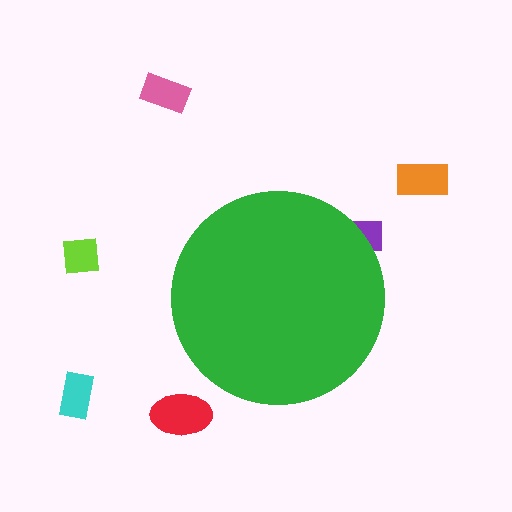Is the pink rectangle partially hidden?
No, the pink rectangle is fully visible.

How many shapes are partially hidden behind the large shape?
1 shape is partially hidden.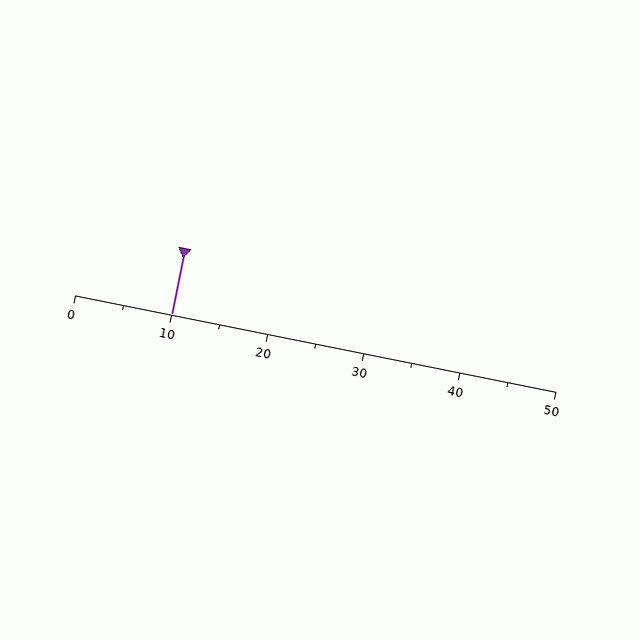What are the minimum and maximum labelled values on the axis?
The axis runs from 0 to 50.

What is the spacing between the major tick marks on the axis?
The major ticks are spaced 10 apart.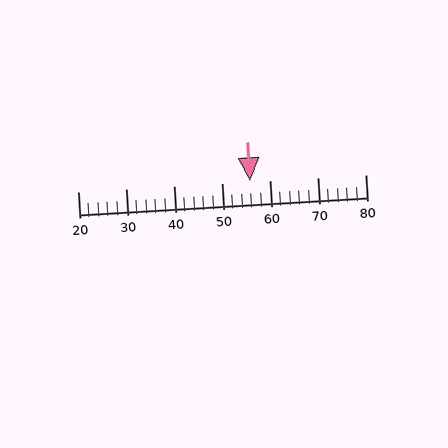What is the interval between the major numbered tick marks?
The major tick marks are spaced 10 units apart.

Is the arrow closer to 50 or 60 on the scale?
The arrow is closer to 60.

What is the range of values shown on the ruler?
The ruler shows values from 20 to 80.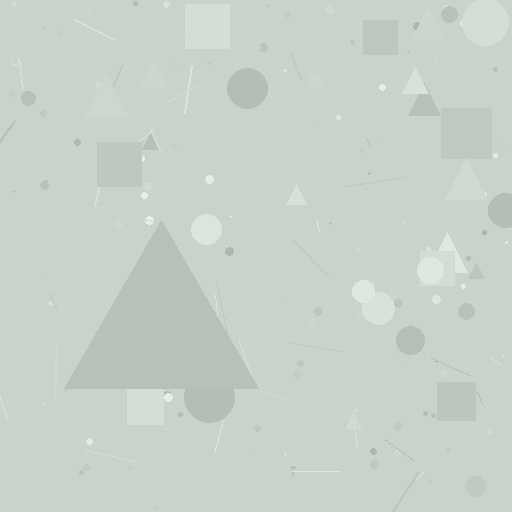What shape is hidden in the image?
A triangle is hidden in the image.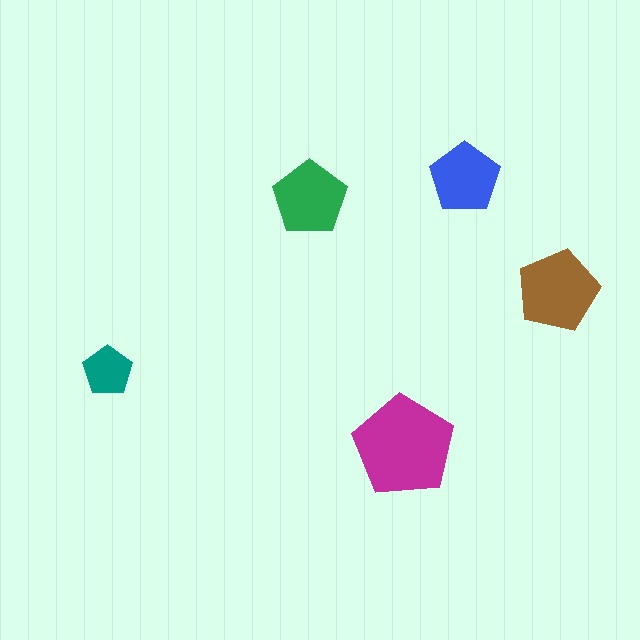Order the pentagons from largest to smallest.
the magenta one, the brown one, the green one, the blue one, the teal one.